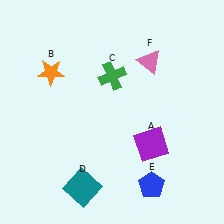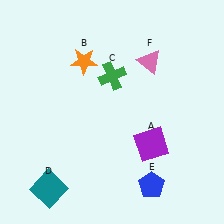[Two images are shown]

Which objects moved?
The objects that moved are: the orange star (B), the teal square (D).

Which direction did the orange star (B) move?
The orange star (B) moved right.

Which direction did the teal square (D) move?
The teal square (D) moved left.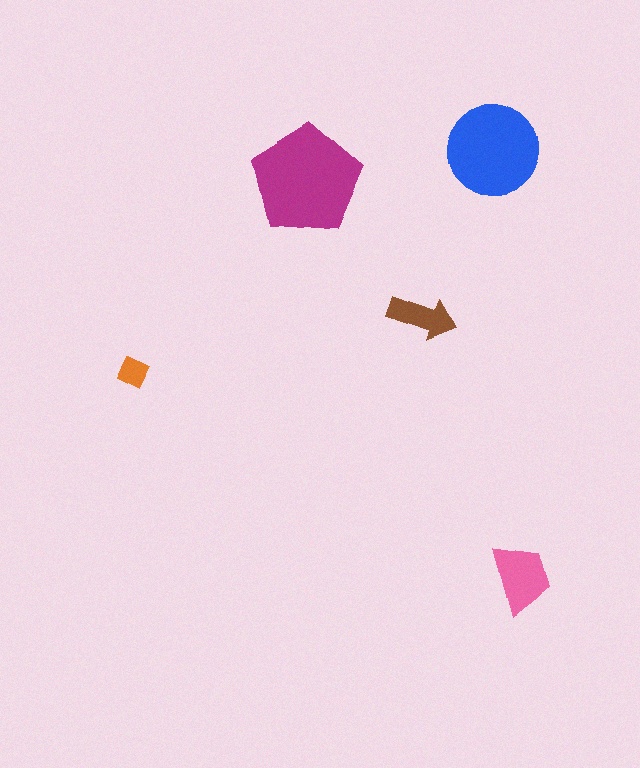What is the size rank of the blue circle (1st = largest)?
2nd.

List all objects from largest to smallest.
The magenta pentagon, the blue circle, the pink trapezoid, the brown arrow, the orange diamond.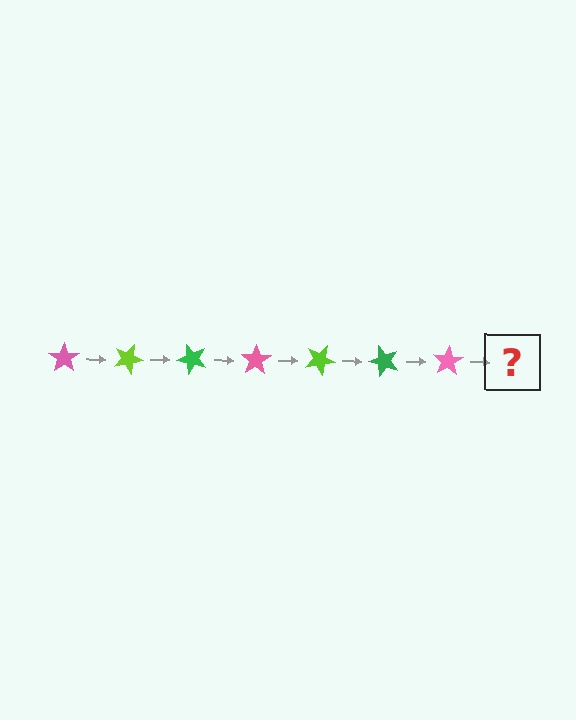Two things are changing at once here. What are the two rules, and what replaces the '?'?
The two rules are that it rotates 25 degrees each step and the color cycles through pink, lime, and green. The '?' should be a lime star, rotated 175 degrees from the start.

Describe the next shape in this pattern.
It should be a lime star, rotated 175 degrees from the start.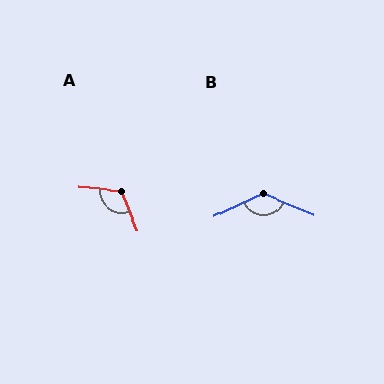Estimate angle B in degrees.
Approximately 133 degrees.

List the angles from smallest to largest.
A (118°), B (133°).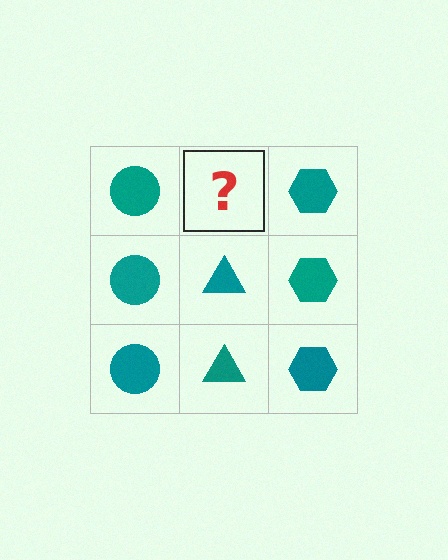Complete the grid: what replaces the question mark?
The question mark should be replaced with a teal triangle.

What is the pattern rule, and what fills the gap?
The rule is that each column has a consistent shape. The gap should be filled with a teal triangle.